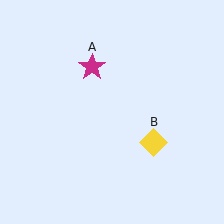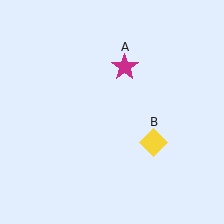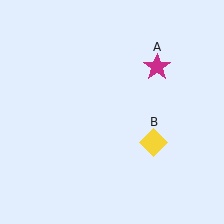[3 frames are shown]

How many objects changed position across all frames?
1 object changed position: magenta star (object A).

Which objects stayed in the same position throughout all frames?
Yellow diamond (object B) remained stationary.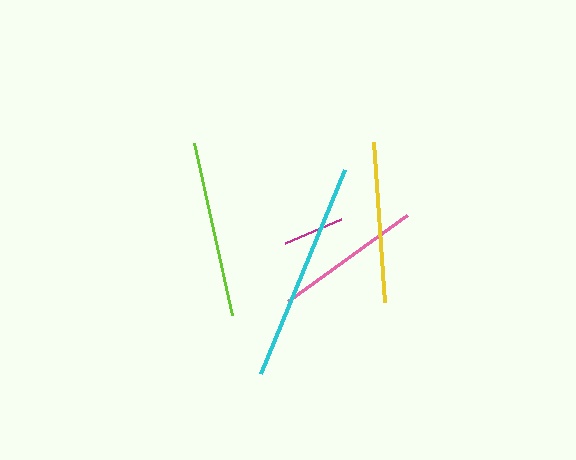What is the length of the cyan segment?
The cyan segment is approximately 221 pixels long.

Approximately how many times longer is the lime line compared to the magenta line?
The lime line is approximately 2.9 times the length of the magenta line.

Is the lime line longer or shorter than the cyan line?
The cyan line is longer than the lime line.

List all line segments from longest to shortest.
From longest to shortest: cyan, lime, yellow, pink, magenta.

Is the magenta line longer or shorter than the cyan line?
The cyan line is longer than the magenta line.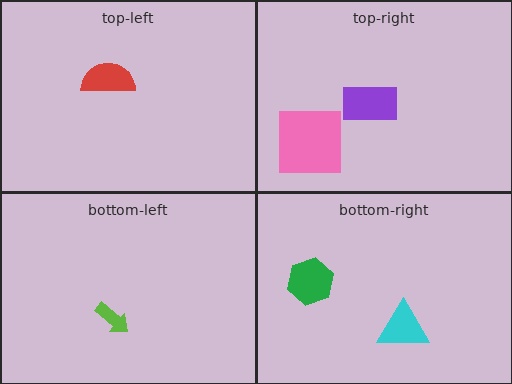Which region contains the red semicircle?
The top-left region.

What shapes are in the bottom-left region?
The lime arrow.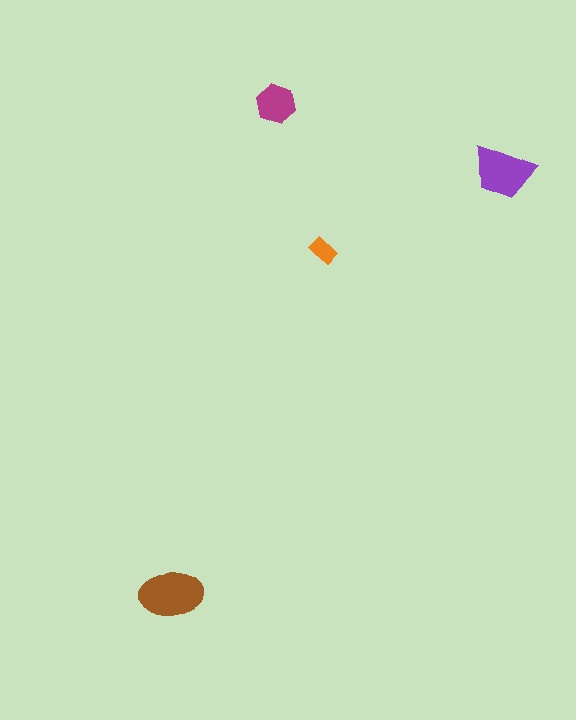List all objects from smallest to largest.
The orange rectangle, the magenta hexagon, the purple trapezoid, the brown ellipse.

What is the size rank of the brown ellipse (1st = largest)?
1st.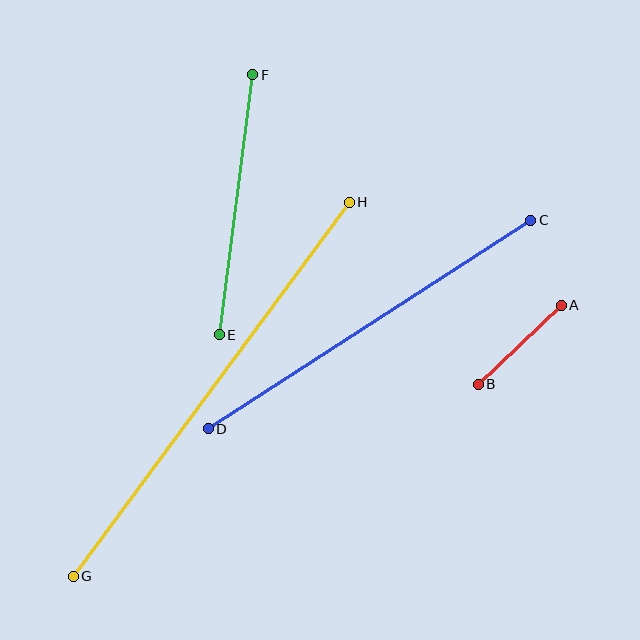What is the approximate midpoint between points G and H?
The midpoint is at approximately (211, 389) pixels.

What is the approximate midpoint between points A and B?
The midpoint is at approximately (520, 345) pixels.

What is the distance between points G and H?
The distance is approximately 465 pixels.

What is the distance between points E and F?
The distance is approximately 262 pixels.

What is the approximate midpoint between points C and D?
The midpoint is at approximately (369, 325) pixels.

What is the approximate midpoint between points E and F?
The midpoint is at approximately (236, 205) pixels.